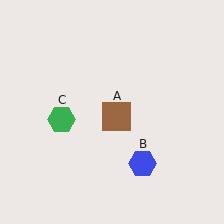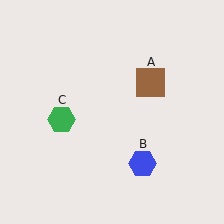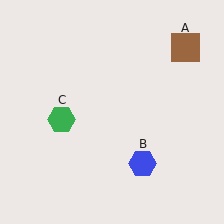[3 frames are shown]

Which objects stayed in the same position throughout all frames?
Blue hexagon (object B) and green hexagon (object C) remained stationary.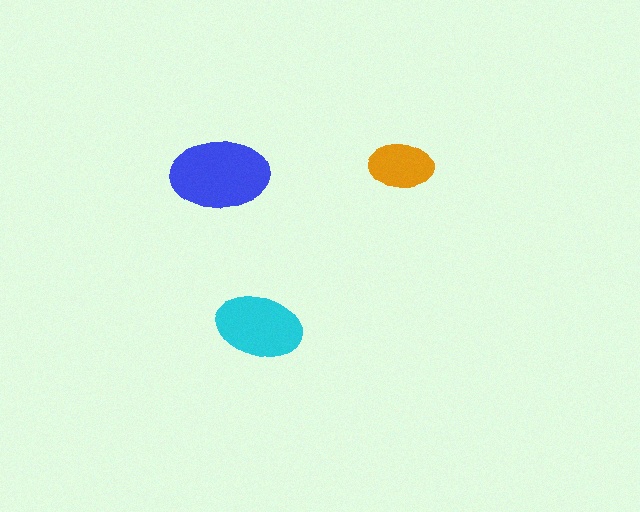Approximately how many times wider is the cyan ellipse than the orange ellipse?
About 1.5 times wider.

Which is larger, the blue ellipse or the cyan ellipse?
The blue one.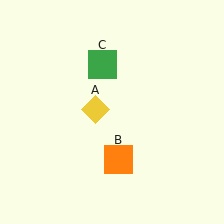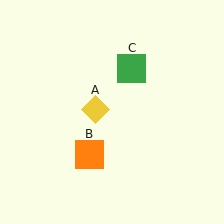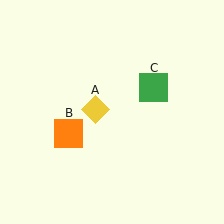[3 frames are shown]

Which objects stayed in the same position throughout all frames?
Yellow diamond (object A) remained stationary.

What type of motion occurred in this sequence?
The orange square (object B), green square (object C) rotated clockwise around the center of the scene.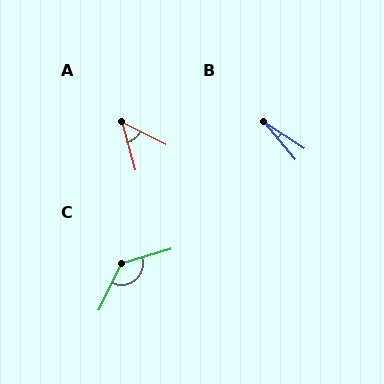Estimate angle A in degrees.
Approximately 48 degrees.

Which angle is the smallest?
B, at approximately 17 degrees.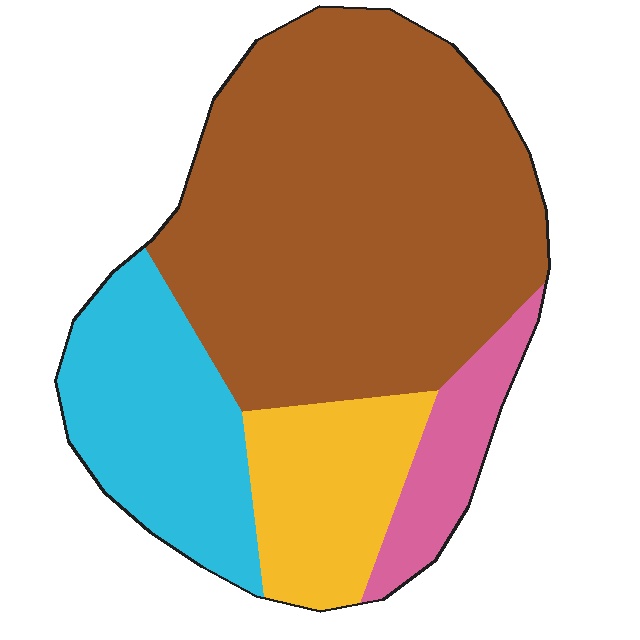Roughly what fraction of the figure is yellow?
Yellow takes up less than a quarter of the figure.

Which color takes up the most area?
Brown, at roughly 55%.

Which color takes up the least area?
Pink, at roughly 10%.